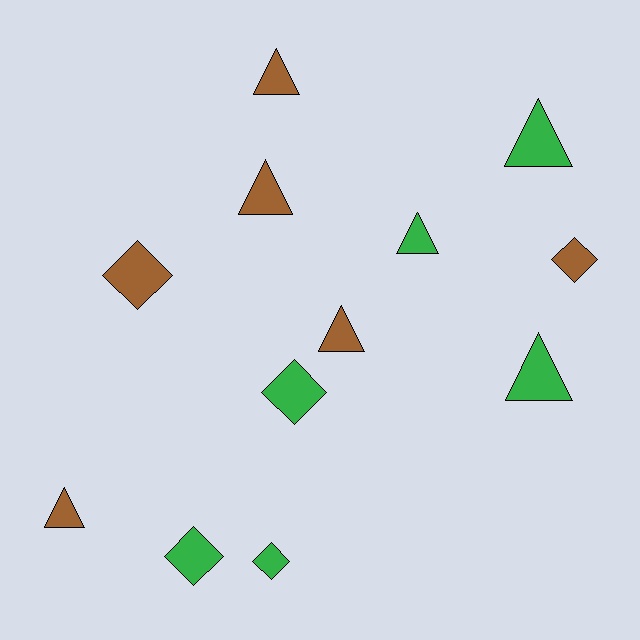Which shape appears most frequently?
Triangle, with 7 objects.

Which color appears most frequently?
Green, with 6 objects.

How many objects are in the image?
There are 12 objects.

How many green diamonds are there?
There are 3 green diamonds.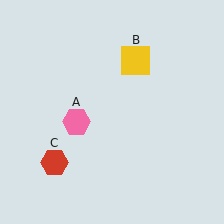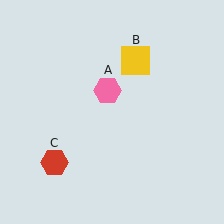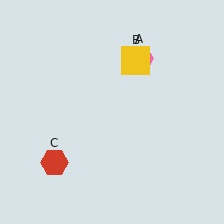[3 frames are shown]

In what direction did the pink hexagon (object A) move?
The pink hexagon (object A) moved up and to the right.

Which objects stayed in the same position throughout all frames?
Yellow square (object B) and red hexagon (object C) remained stationary.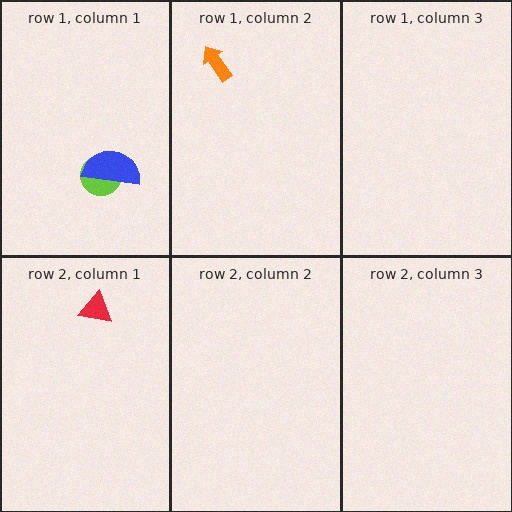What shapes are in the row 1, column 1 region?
The lime circle, the blue semicircle.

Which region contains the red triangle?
The row 2, column 1 region.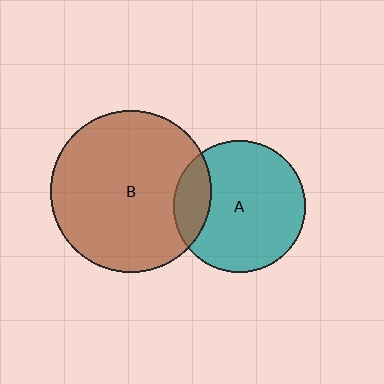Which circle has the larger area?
Circle B (brown).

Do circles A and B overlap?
Yes.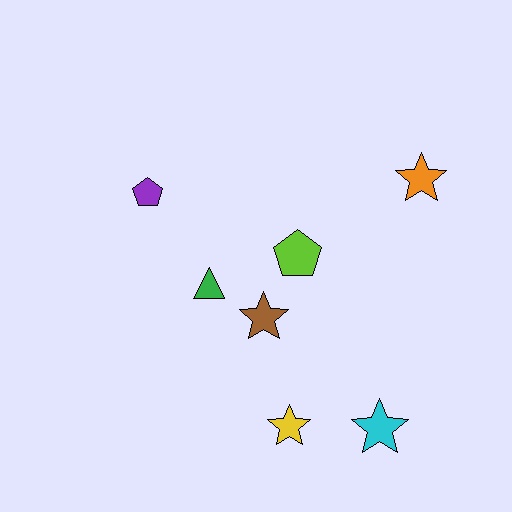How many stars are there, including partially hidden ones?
There are 4 stars.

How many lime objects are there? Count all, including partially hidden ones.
There is 1 lime object.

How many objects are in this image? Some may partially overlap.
There are 7 objects.